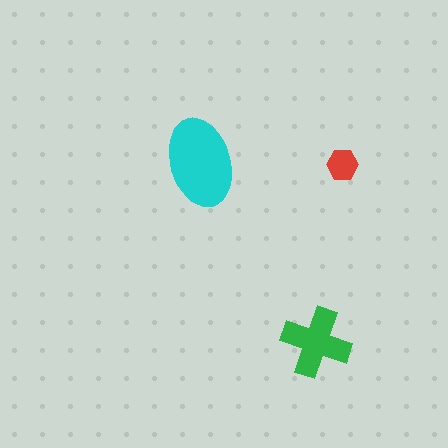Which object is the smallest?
The red hexagon.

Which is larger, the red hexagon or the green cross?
The green cross.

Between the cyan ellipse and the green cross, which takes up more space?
The cyan ellipse.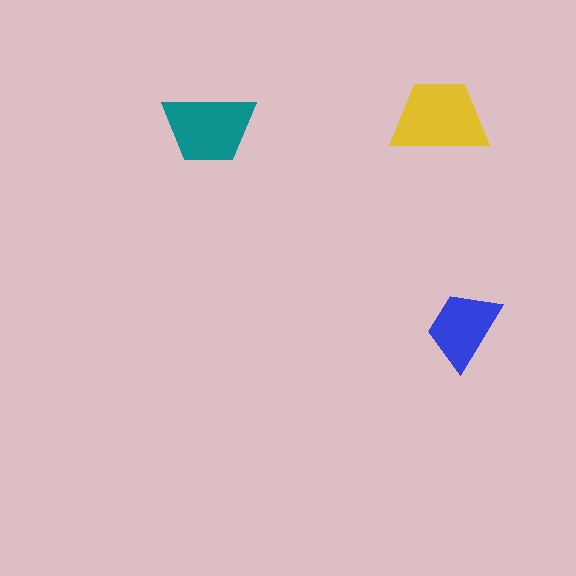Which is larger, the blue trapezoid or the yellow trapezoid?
The yellow one.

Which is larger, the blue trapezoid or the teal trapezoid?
The teal one.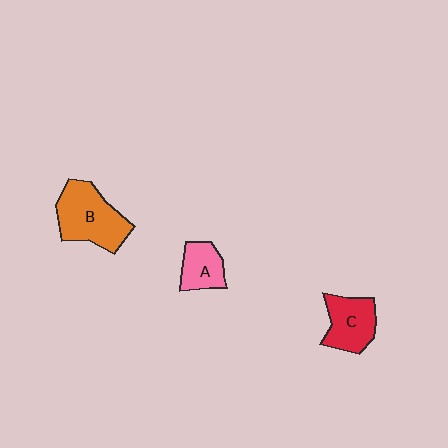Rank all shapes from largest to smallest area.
From largest to smallest: B (orange), C (red), A (pink).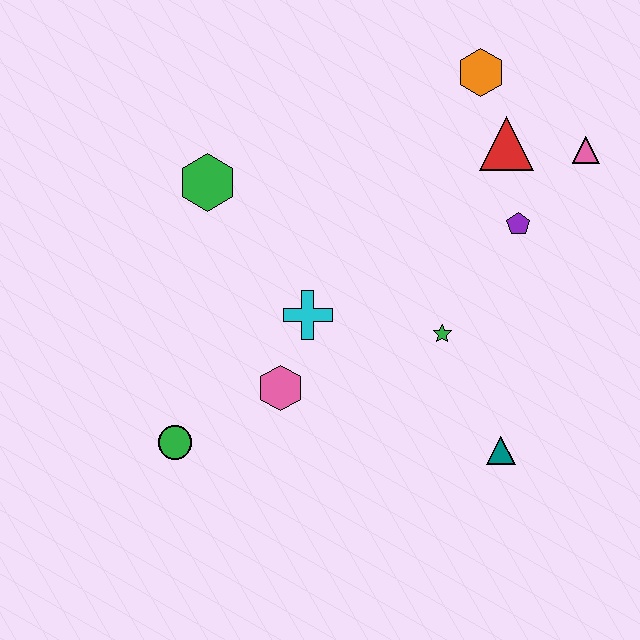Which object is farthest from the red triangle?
The green circle is farthest from the red triangle.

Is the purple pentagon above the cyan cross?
Yes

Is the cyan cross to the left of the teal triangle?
Yes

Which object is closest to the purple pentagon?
The red triangle is closest to the purple pentagon.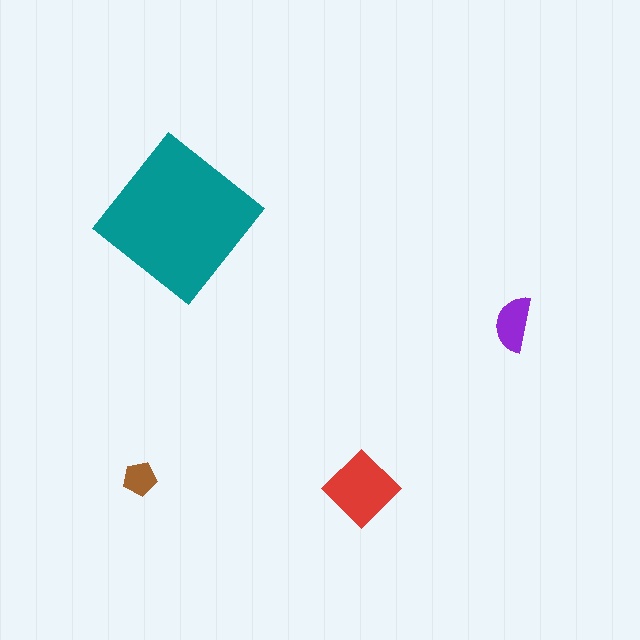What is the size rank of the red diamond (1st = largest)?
2nd.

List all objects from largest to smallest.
The teal diamond, the red diamond, the purple semicircle, the brown pentagon.